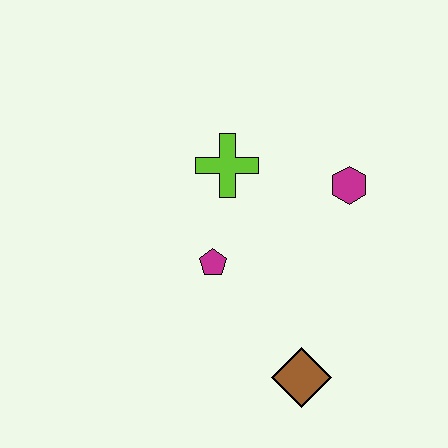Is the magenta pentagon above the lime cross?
No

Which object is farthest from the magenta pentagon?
The magenta hexagon is farthest from the magenta pentagon.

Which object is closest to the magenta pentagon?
The lime cross is closest to the magenta pentagon.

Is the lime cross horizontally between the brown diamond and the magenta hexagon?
No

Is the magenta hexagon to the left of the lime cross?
No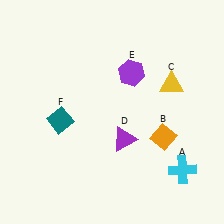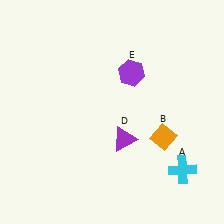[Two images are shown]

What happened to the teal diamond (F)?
The teal diamond (F) was removed in Image 2. It was in the bottom-left area of Image 1.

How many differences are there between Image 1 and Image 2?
There are 2 differences between the two images.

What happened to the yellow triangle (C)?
The yellow triangle (C) was removed in Image 2. It was in the top-right area of Image 1.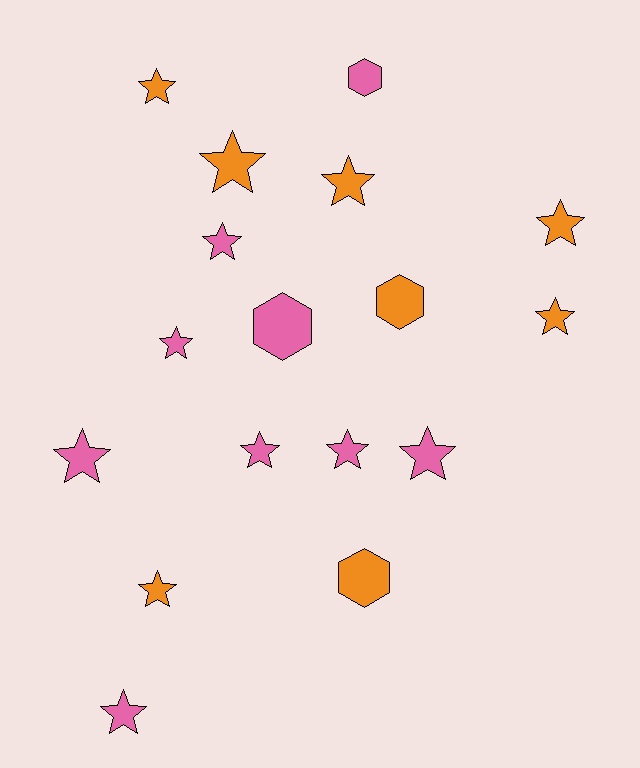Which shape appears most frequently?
Star, with 13 objects.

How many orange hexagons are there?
There are 2 orange hexagons.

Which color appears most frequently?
Pink, with 9 objects.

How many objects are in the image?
There are 17 objects.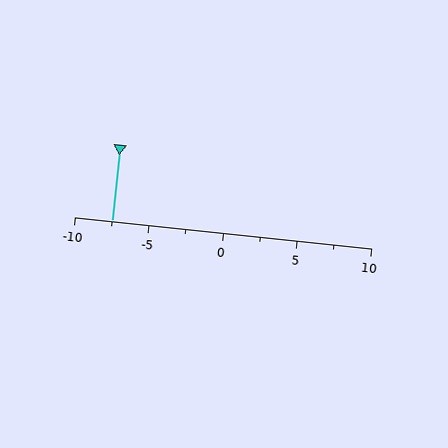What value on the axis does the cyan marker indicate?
The marker indicates approximately -7.5.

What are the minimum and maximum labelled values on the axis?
The axis runs from -10 to 10.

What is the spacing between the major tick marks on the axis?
The major ticks are spaced 5 apart.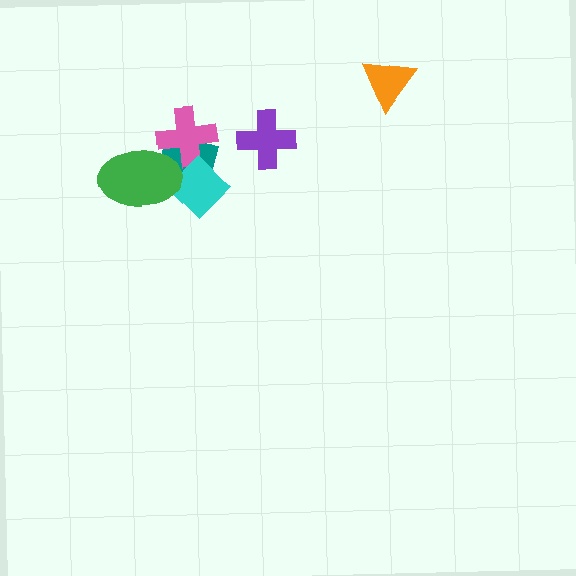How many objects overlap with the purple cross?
0 objects overlap with the purple cross.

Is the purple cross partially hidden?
No, no other shape covers it.